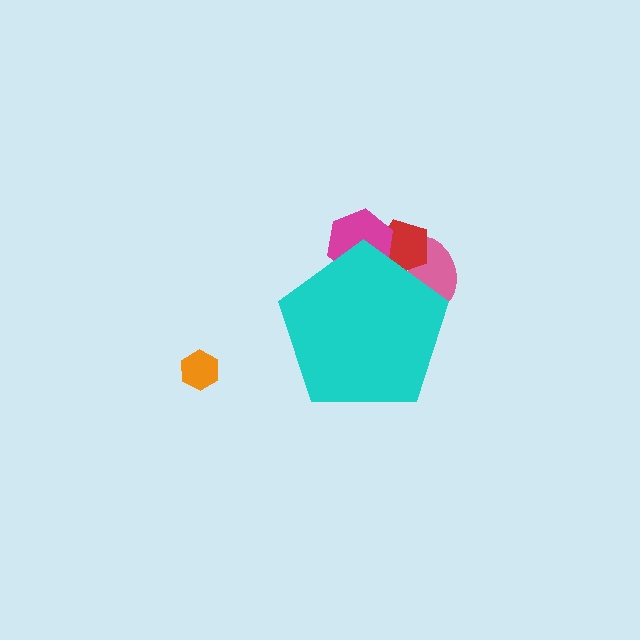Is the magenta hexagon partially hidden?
Yes, the magenta hexagon is partially hidden behind the cyan pentagon.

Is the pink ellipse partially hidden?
Yes, the pink ellipse is partially hidden behind the cyan pentagon.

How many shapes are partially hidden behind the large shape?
3 shapes are partially hidden.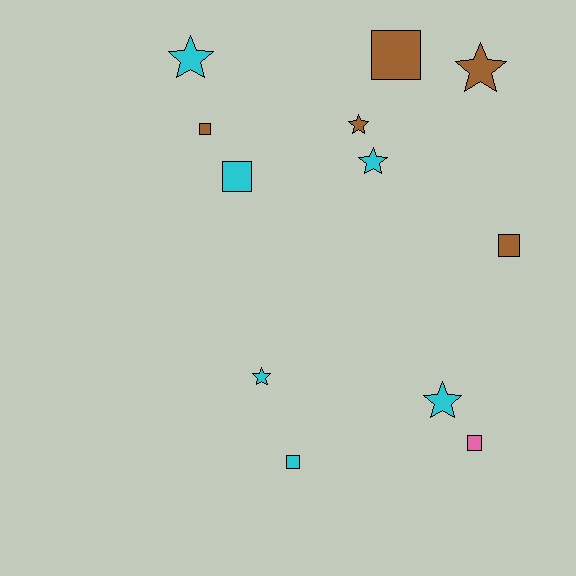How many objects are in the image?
There are 12 objects.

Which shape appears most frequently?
Star, with 6 objects.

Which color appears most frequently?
Cyan, with 6 objects.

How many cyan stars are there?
There are 4 cyan stars.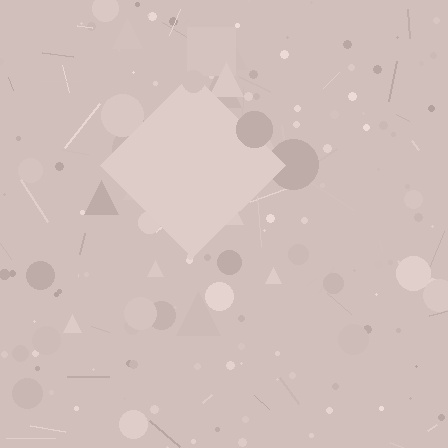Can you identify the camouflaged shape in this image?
The camouflaged shape is a diamond.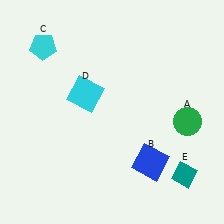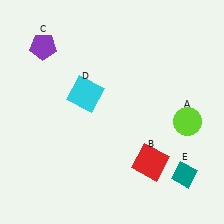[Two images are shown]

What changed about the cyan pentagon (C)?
In Image 1, C is cyan. In Image 2, it changed to purple.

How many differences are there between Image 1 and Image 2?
There are 3 differences between the two images.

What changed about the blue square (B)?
In Image 1, B is blue. In Image 2, it changed to red.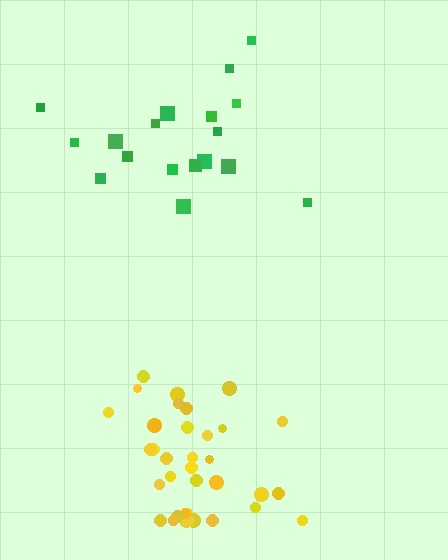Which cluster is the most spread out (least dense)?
Green.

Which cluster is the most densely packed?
Yellow.